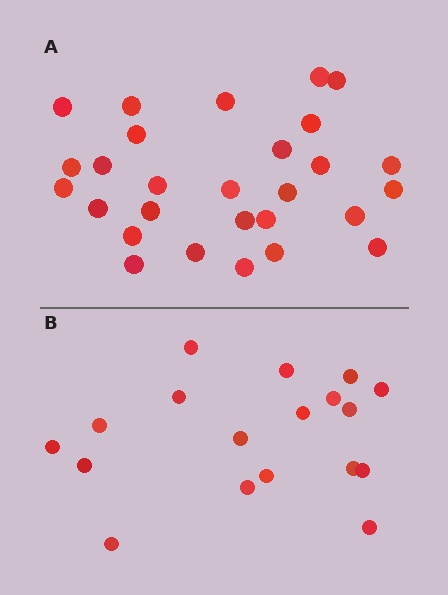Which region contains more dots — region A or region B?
Region A (the top region) has more dots.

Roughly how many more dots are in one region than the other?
Region A has roughly 10 or so more dots than region B.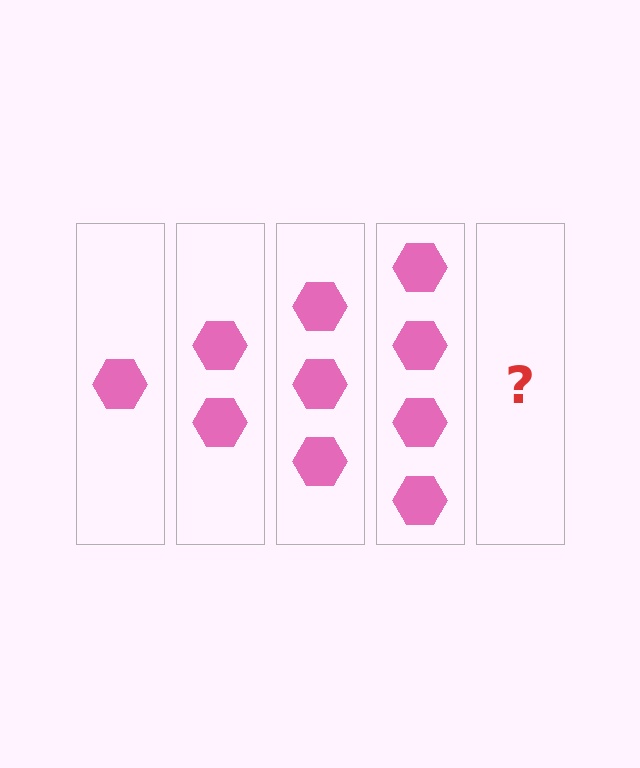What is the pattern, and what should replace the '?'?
The pattern is that each step adds one more hexagon. The '?' should be 5 hexagons.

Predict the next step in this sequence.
The next step is 5 hexagons.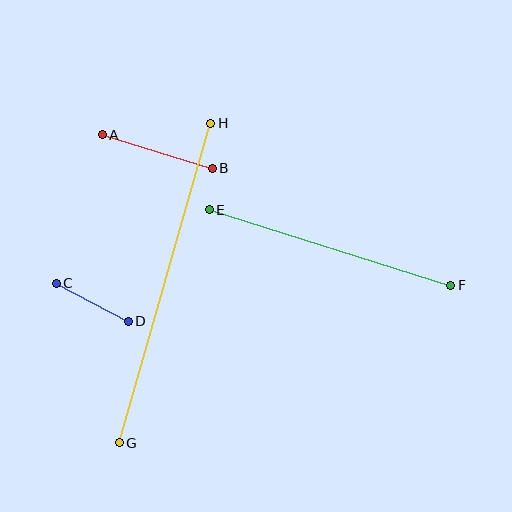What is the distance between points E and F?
The distance is approximately 253 pixels.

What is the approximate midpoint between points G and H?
The midpoint is at approximately (165, 283) pixels.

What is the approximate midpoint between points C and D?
The midpoint is at approximately (92, 302) pixels.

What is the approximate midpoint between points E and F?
The midpoint is at approximately (330, 248) pixels.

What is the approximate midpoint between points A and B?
The midpoint is at approximately (157, 151) pixels.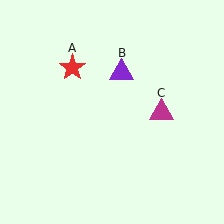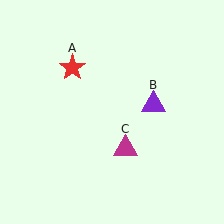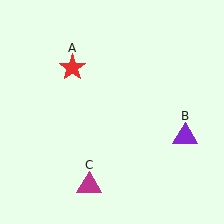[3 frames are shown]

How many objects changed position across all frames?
2 objects changed position: purple triangle (object B), magenta triangle (object C).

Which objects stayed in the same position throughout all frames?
Red star (object A) remained stationary.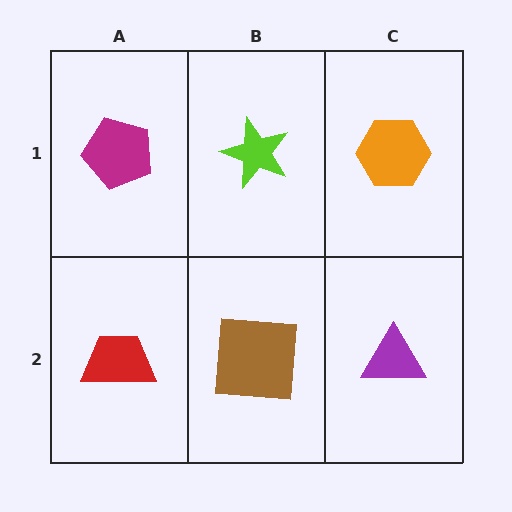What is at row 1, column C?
An orange hexagon.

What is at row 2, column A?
A red trapezoid.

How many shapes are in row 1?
3 shapes.